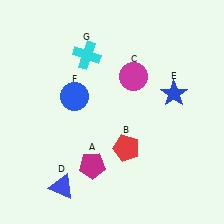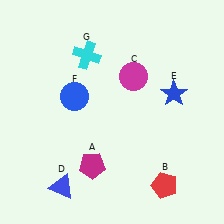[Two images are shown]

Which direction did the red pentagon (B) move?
The red pentagon (B) moved right.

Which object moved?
The red pentagon (B) moved right.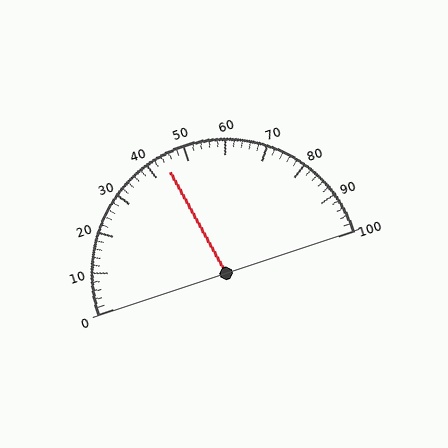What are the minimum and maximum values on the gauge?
The gauge ranges from 0 to 100.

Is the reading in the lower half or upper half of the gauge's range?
The reading is in the lower half of the range (0 to 100).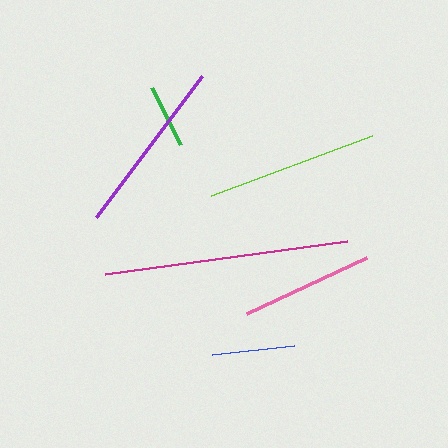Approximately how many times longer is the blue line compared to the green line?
The blue line is approximately 1.3 times the length of the green line.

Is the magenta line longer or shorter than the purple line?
The magenta line is longer than the purple line.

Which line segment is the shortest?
The green line is the shortest at approximately 64 pixels.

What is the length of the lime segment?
The lime segment is approximately 172 pixels long.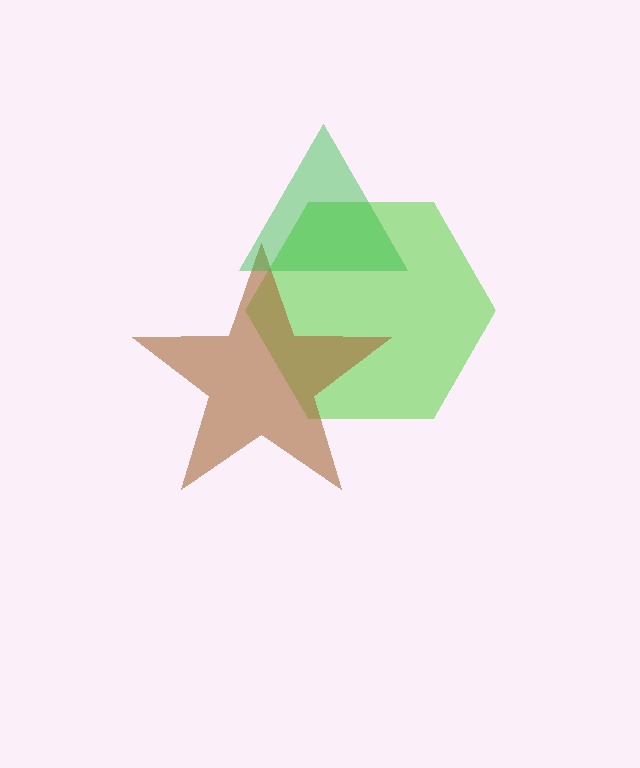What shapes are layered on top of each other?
The layered shapes are: a lime hexagon, a brown star, a green triangle.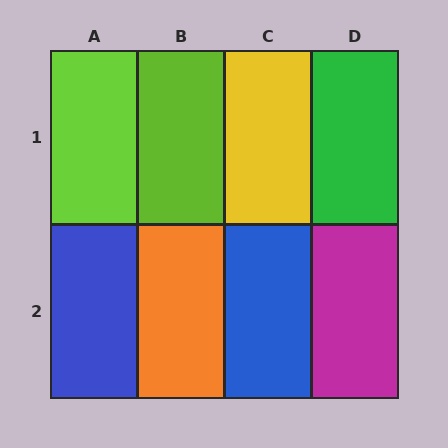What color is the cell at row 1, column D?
Green.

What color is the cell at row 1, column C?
Yellow.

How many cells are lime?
2 cells are lime.